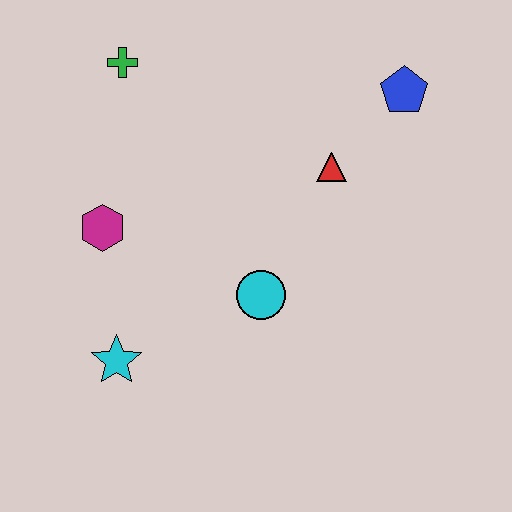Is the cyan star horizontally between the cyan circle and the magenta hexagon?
Yes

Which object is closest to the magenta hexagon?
The cyan star is closest to the magenta hexagon.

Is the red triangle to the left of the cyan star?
No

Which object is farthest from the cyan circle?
The green cross is farthest from the cyan circle.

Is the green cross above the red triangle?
Yes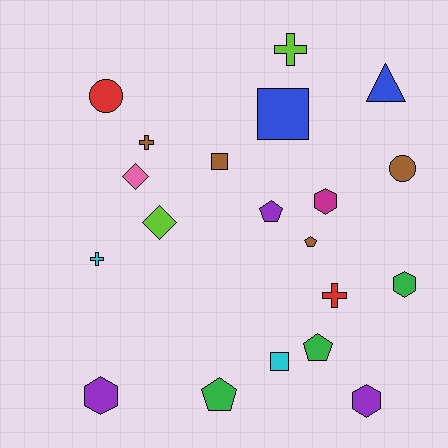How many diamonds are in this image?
There are 2 diamonds.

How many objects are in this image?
There are 20 objects.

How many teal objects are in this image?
There are no teal objects.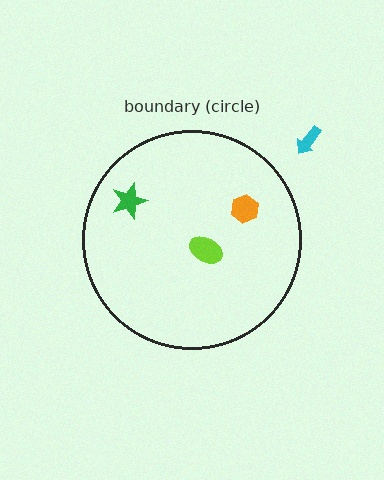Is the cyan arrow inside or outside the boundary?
Outside.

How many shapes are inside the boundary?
3 inside, 1 outside.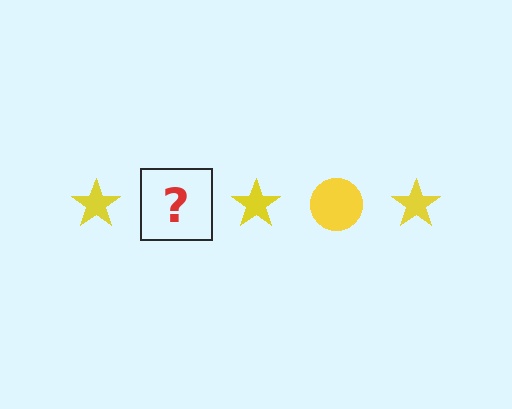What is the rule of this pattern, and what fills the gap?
The rule is that the pattern cycles through star, circle shapes in yellow. The gap should be filled with a yellow circle.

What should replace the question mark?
The question mark should be replaced with a yellow circle.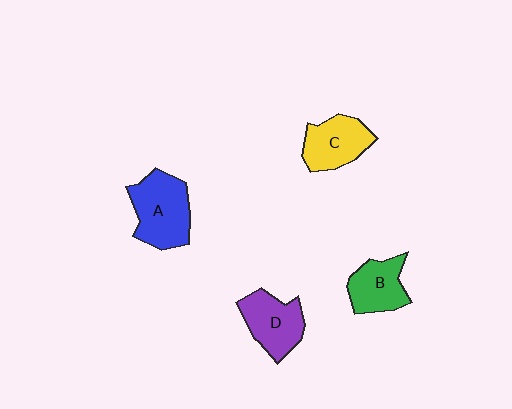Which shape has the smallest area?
Shape B (green).